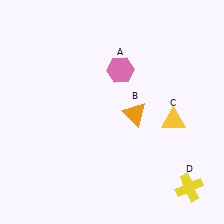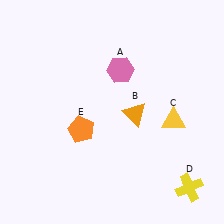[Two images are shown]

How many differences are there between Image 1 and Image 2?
There is 1 difference between the two images.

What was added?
An orange pentagon (E) was added in Image 2.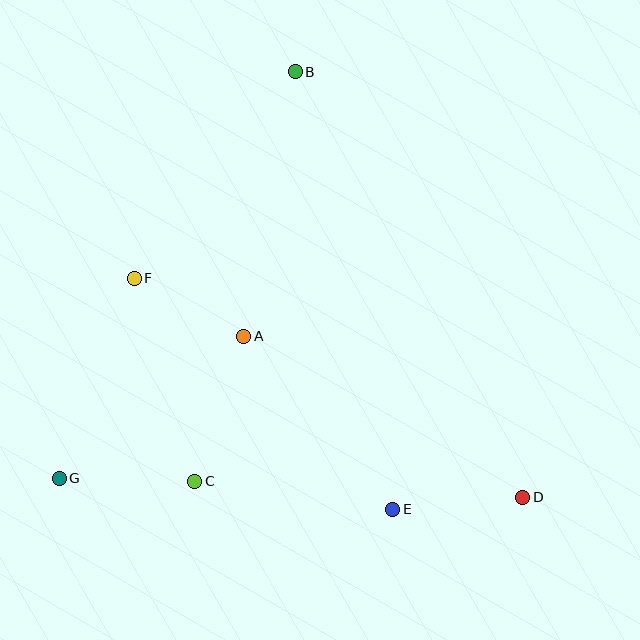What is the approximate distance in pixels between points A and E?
The distance between A and E is approximately 228 pixels.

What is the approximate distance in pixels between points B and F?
The distance between B and F is approximately 261 pixels.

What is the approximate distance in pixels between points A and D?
The distance between A and D is approximately 322 pixels.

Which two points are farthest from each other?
Points B and D are farthest from each other.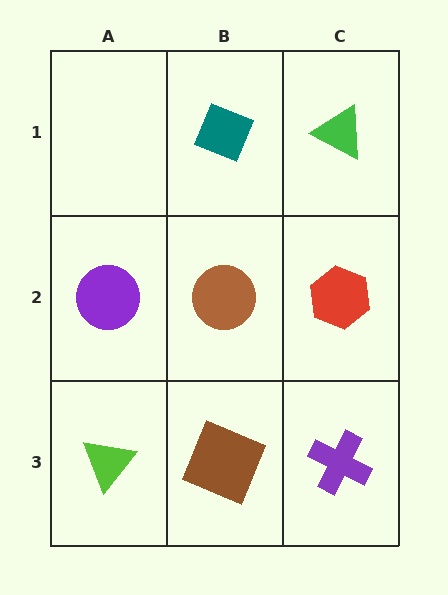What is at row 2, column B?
A brown circle.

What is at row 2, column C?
A red hexagon.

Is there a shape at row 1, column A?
No, that cell is empty.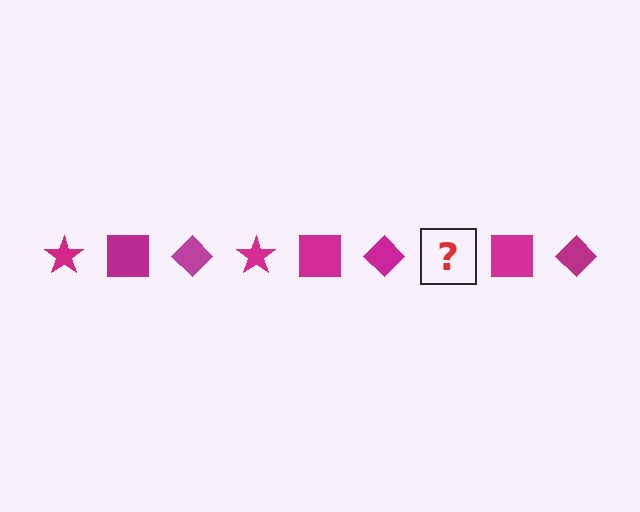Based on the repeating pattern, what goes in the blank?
The blank should be a magenta star.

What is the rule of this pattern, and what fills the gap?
The rule is that the pattern cycles through star, square, diamond shapes in magenta. The gap should be filled with a magenta star.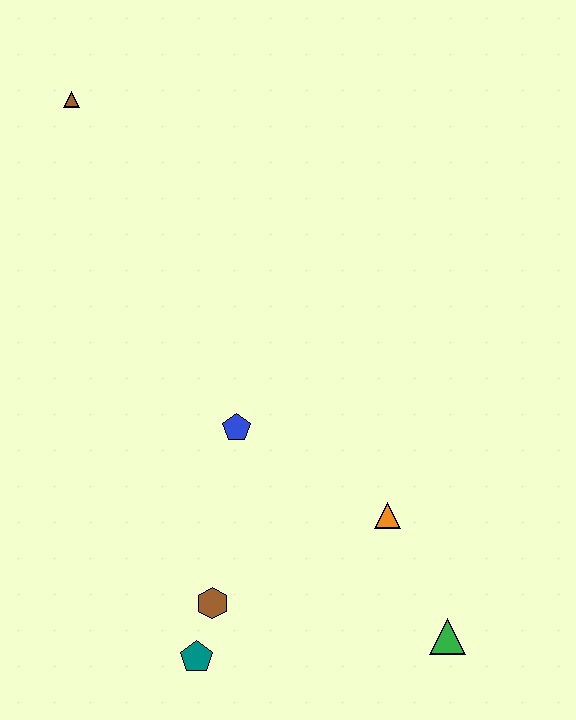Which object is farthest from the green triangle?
The brown triangle is farthest from the green triangle.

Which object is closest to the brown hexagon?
The teal pentagon is closest to the brown hexagon.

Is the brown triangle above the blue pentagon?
Yes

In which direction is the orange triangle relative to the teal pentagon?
The orange triangle is to the right of the teal pentagon.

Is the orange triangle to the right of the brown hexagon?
Yes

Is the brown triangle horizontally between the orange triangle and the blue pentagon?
No